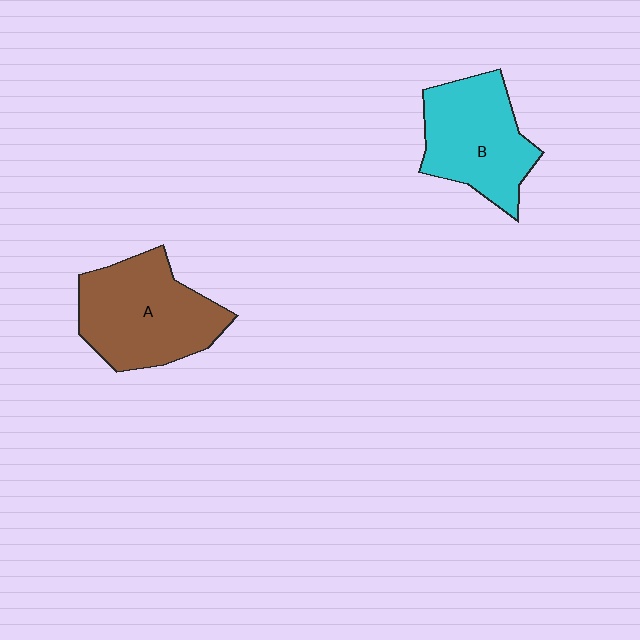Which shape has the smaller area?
Shape B (cyan).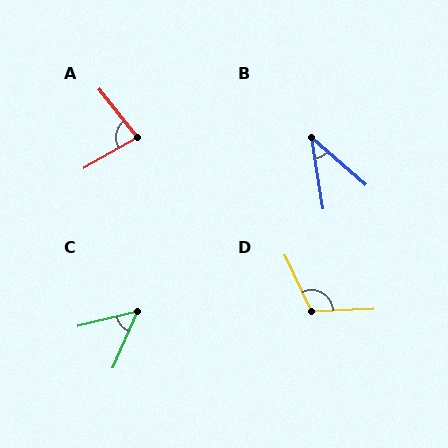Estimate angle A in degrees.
Approximately 81 degrees.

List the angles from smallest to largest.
B (39°), C (54°), A (81°), D (113°).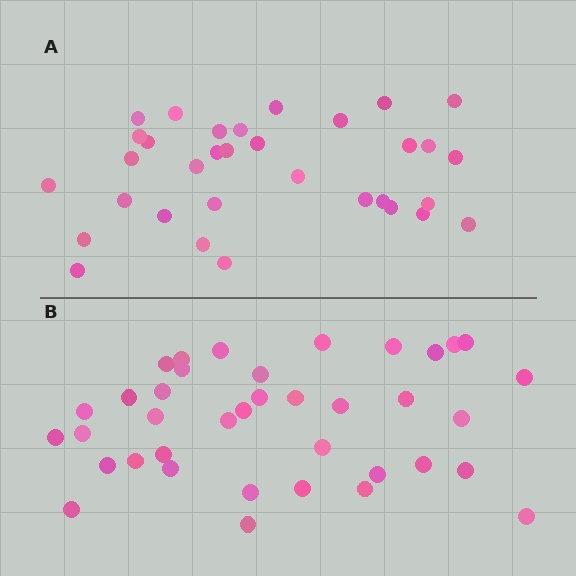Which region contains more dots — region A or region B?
Region B (the bottom region) has more dots.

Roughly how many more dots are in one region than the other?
Region B has about 5 more dots than region A.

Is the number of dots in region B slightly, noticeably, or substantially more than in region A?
Region B has only slightly more — the two regions are fairly close. The ratio is roughly 1.2 to 1.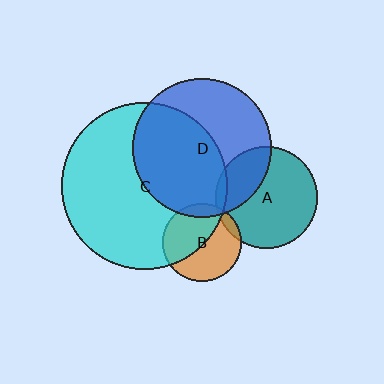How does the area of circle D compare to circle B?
Approximately 3.2 times.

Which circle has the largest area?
Circle C (cyan).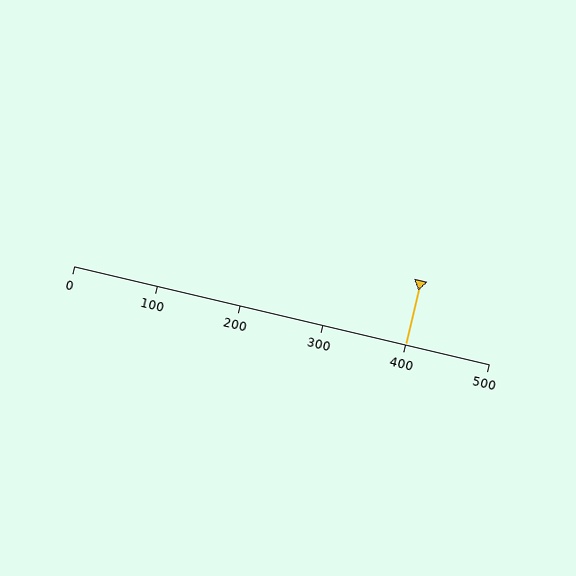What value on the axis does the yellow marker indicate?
The marker indicates approximately 400.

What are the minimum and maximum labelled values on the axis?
The axis runs from 0 to 500.